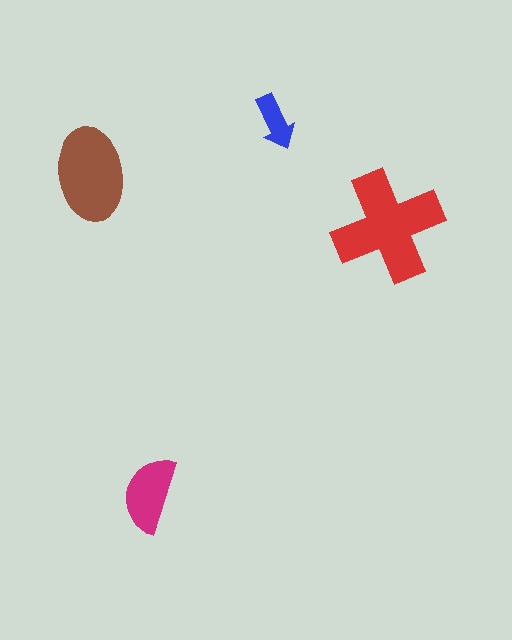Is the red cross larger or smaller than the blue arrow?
Larger.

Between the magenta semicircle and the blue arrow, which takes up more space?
The magenta semicircle.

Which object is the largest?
The red cross.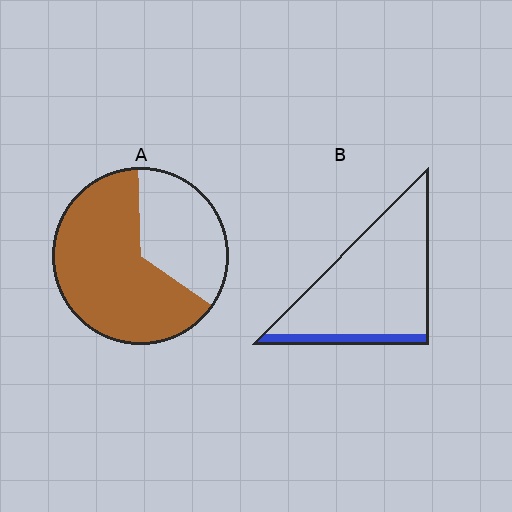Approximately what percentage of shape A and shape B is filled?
A is approximately 65% and B is approximately 10%.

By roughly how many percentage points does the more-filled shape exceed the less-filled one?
By roughly 55 percentage points (A over B).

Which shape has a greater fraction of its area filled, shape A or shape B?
Shape A.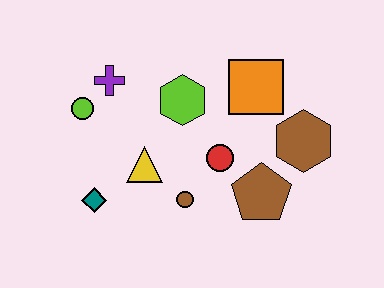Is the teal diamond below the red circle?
Yes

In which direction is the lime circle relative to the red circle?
The lime circle is to the left of the red circle.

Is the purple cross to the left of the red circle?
Yes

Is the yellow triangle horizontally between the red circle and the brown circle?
No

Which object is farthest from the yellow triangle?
The brown hexagon is farthest from the yellow triangle.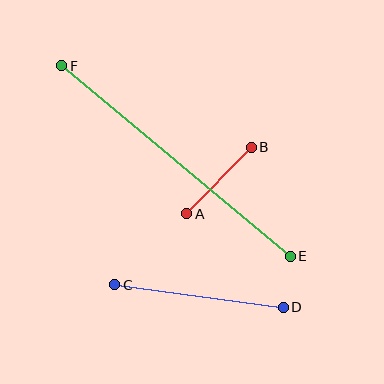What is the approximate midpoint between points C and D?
The midpoint is at approximately (199, 296) pixels.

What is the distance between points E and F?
The distance is approximately 297 pixels.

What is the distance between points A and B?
The distance is approximately 92 pixels.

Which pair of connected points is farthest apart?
Points E and F are farthest apart.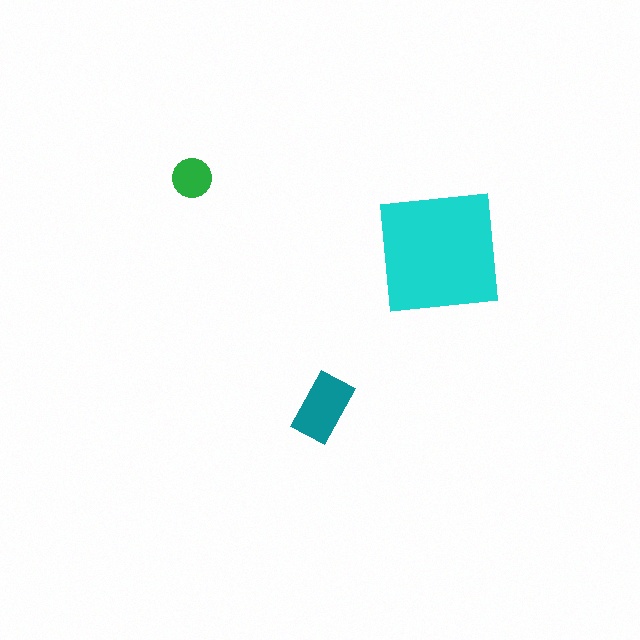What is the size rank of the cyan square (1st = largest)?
1st.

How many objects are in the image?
There are 3 objects in the image.